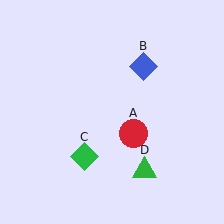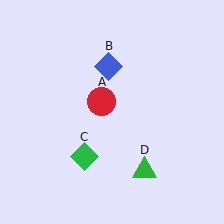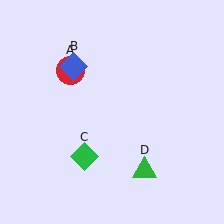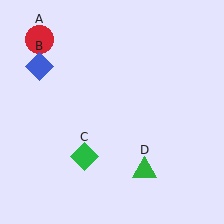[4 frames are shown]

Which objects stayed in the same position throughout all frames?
Green diamond (object C) and green triangle (object D) remained stationary.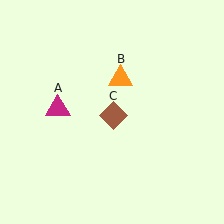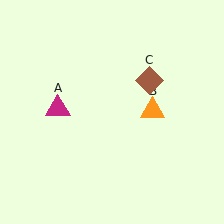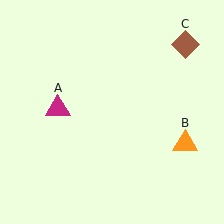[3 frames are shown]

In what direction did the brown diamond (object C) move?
The brown diamond (object C) moved up and to the right.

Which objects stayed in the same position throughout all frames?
Magenta triangle (object A) remained stationary.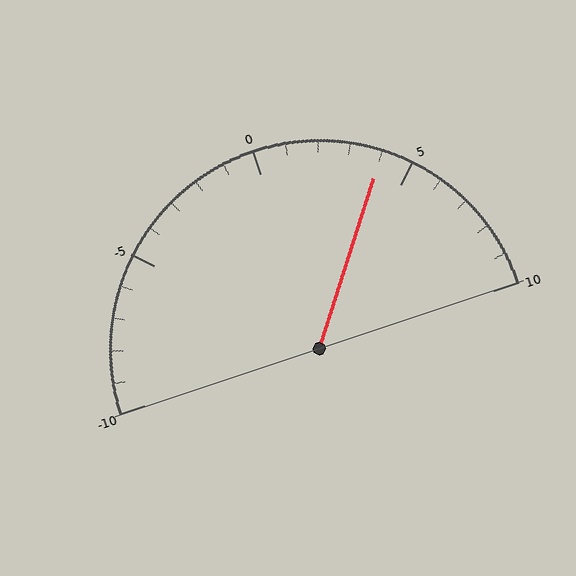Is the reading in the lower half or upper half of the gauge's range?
The reading is in the upper half of the range (-10 to 10).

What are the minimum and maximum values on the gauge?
The gauge ranges from -10 to 10.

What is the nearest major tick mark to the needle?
The nearest major tick mark is 5.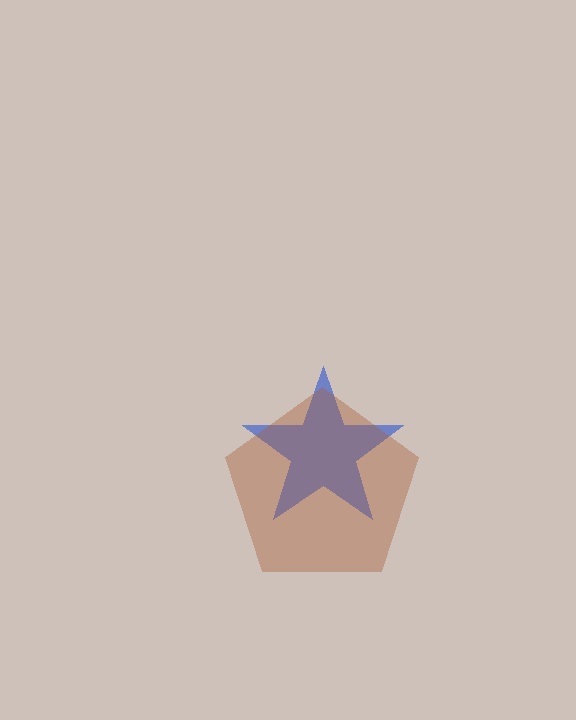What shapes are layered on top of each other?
The layered shapes are: a blue star, a brown pentagon.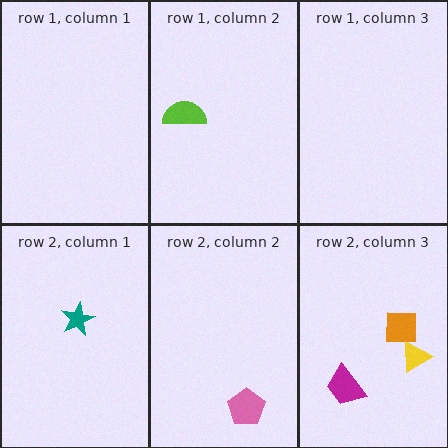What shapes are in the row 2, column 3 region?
The orange square, the magenta trapezoid, the yellow triangle.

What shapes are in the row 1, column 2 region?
The lime semicircle.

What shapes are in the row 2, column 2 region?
The pink pentagon.